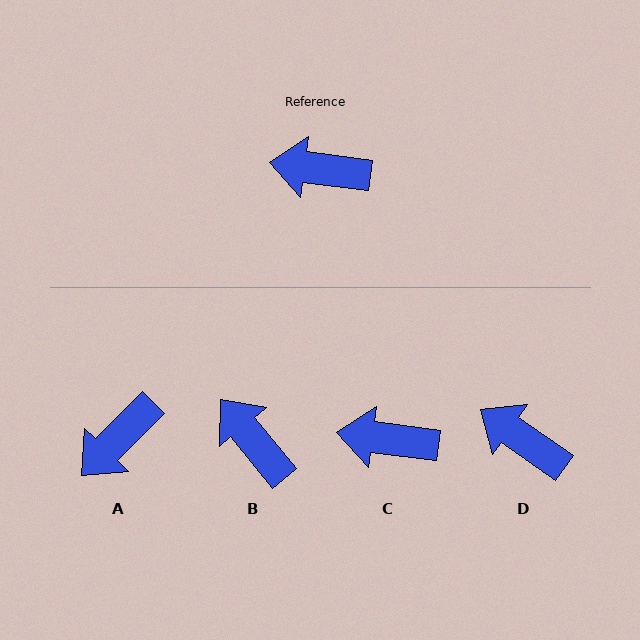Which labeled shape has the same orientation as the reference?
C.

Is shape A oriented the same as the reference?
No, it is off by about 53 degrees.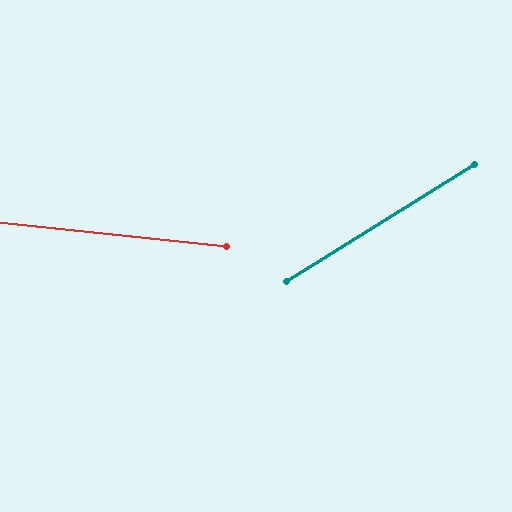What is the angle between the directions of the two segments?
Approximately 38 degrees.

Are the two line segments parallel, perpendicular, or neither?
Neither parallel nor perpendicular — they differ by about 38°.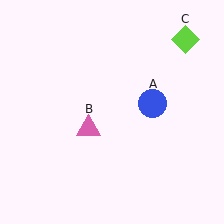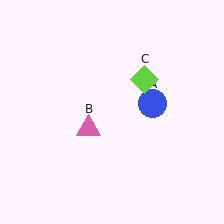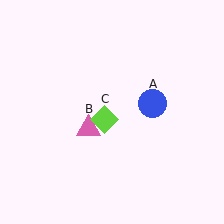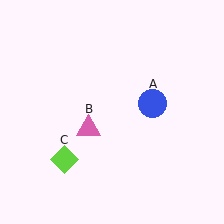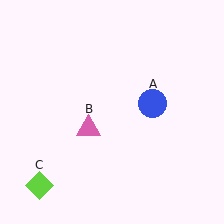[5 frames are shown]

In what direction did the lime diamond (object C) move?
The lime diamond (object C) moved down and to the left.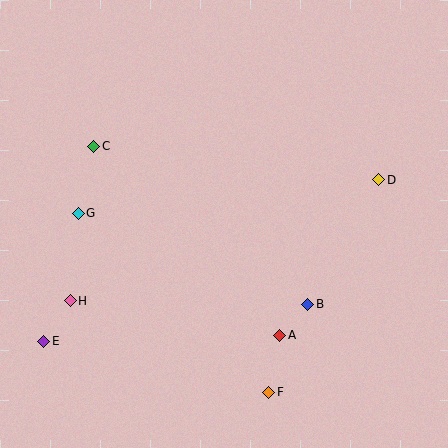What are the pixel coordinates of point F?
Point F is at (269, 392).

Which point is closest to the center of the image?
Point B at (308, 304) is closest to the center.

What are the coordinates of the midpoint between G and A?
The midpoint between G and A is at (179, 274).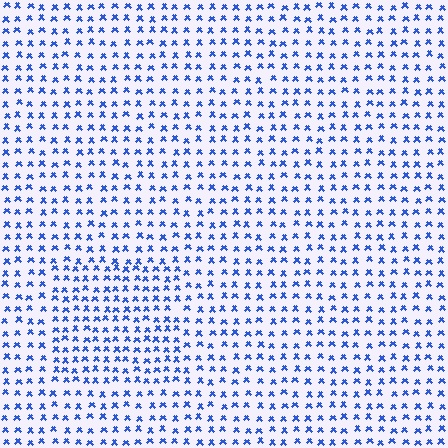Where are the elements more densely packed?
The elements are more densely packed inside the rectangle boundary.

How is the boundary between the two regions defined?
The boundary is defined by a change in element density (approximately 1.4x ratio). All elements are the same color, size, and shape.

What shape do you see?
I see a rectangle.